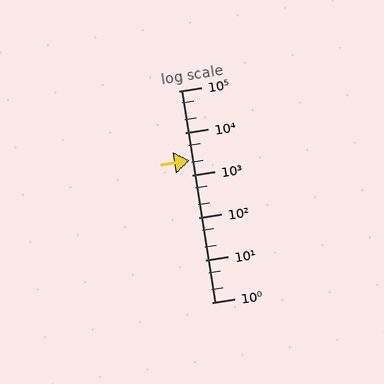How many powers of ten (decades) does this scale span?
The scale spans 5 decades, from 1 to 100000.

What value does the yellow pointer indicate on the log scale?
The pointer indicates approximately 2300.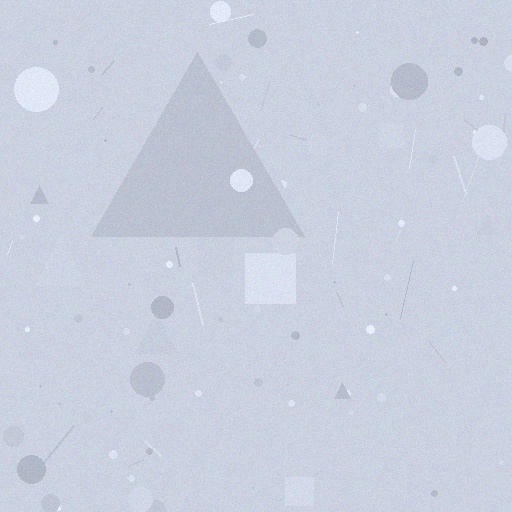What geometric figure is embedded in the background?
A triangle is embedded in the background.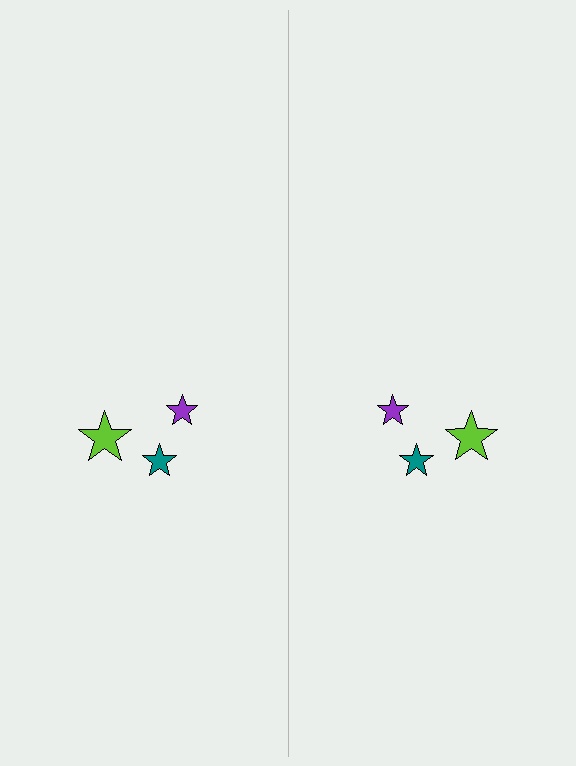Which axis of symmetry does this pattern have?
The pattern has a vertical axis of symmetry running through the center of the image.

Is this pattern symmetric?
Yes, this pattern has bilateral (reflection) symmetry.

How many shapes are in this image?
There are 6 shapes in this image.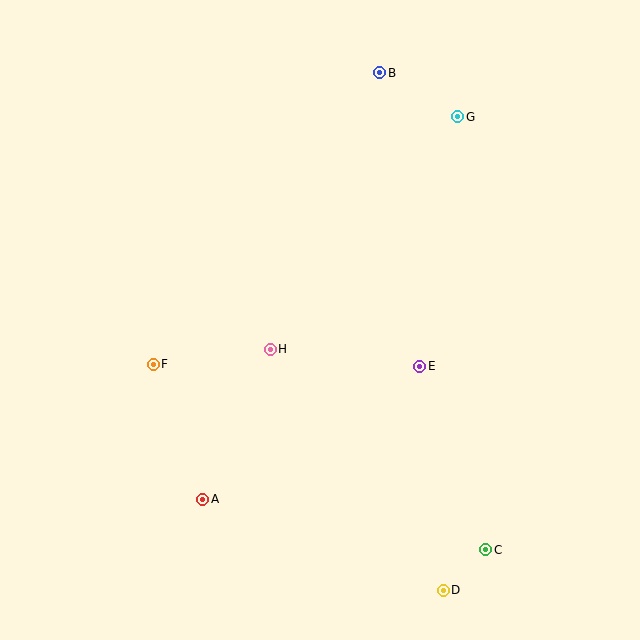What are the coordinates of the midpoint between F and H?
The midpoint between F and H is at (212, 357).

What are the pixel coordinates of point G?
Point G is at (458, 117).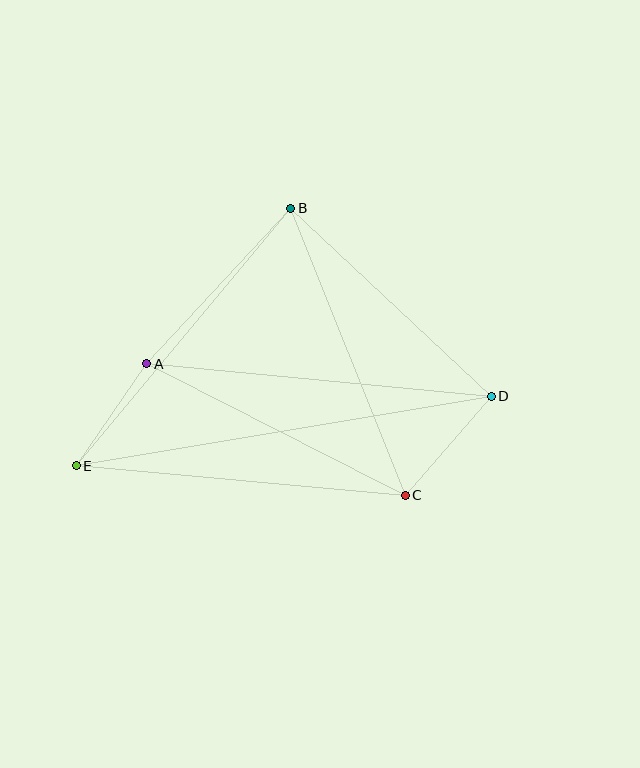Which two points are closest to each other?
Points A and E are closest to each other.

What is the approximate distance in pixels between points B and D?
The distance between B and D is approximately 275 pixels.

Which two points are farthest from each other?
Points D and E are farthest from each other.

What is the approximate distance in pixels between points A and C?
The distance between A and C is approximately 290 pixels.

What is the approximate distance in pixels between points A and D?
The distance between A and D is approximately 346 pixels.